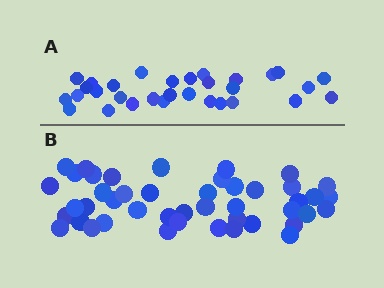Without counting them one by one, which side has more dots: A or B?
Region B (the bottom region) has more dots.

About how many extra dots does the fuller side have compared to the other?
Region B has approximately 15 more dots than region A.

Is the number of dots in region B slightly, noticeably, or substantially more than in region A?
Region B has substantially more. The ratio is roughly 1.5 to 1.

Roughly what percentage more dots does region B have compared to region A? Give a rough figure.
About 45% more.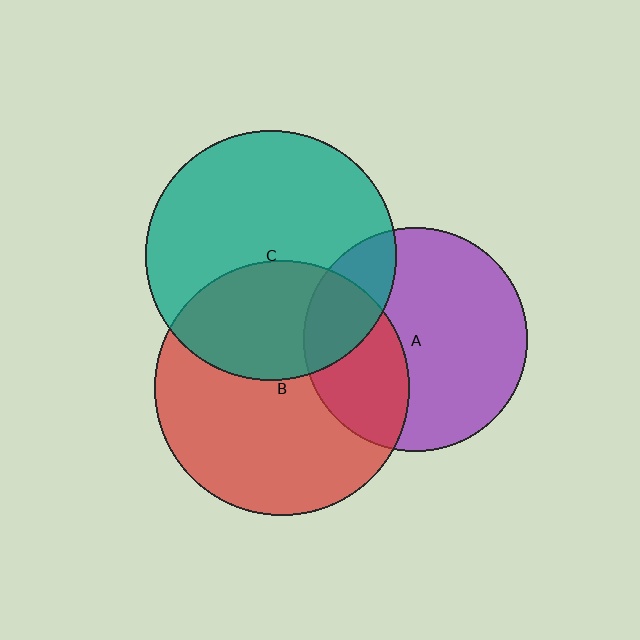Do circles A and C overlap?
Yes.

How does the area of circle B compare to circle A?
Approximately 1.3 times.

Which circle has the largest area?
Circle B (red).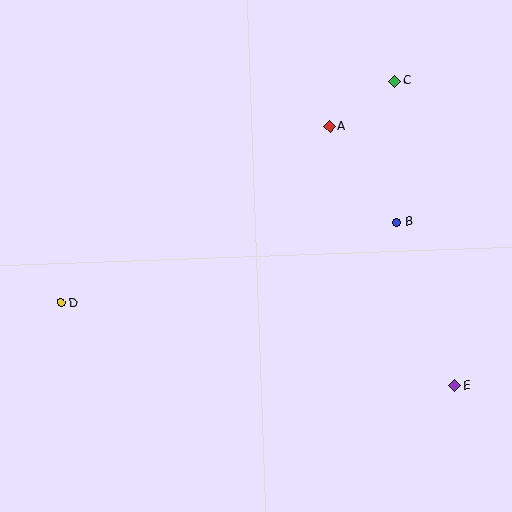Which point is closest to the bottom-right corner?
Point E is closest to the bottom-right corner.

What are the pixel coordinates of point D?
Point D is at (61, 303).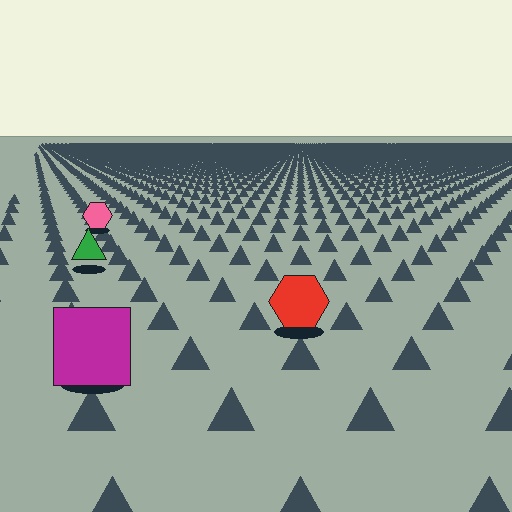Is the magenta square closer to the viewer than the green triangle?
Yes. The magenta square is closer — you can tell from the texture gradient: the ground texture is coarser near it.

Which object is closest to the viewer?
The magenta square is closest. The texture marks near it are larger and more spread out.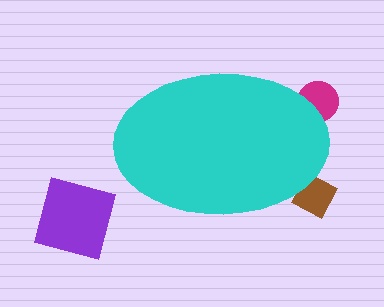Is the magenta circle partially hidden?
Yes, the magenta circle is partially hidden behind the cyan ellipse.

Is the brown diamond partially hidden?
Yes, the brown diamond is partially hidden behind the cyan ellipse.